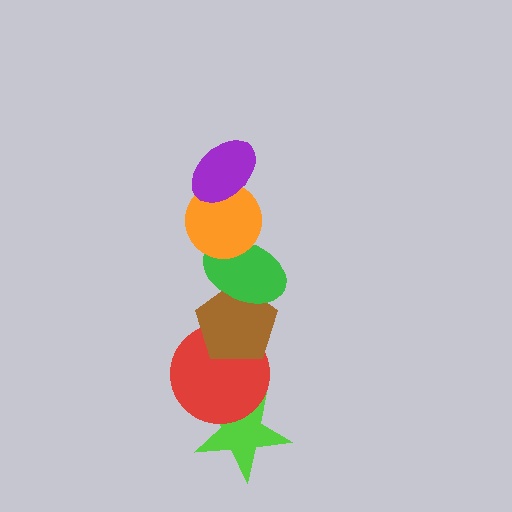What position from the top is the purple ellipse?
The purple ellipse is 1st from the top.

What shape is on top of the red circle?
The brown pentagon is on top of the red circle.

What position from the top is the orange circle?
The orange circle is 2nd from the top.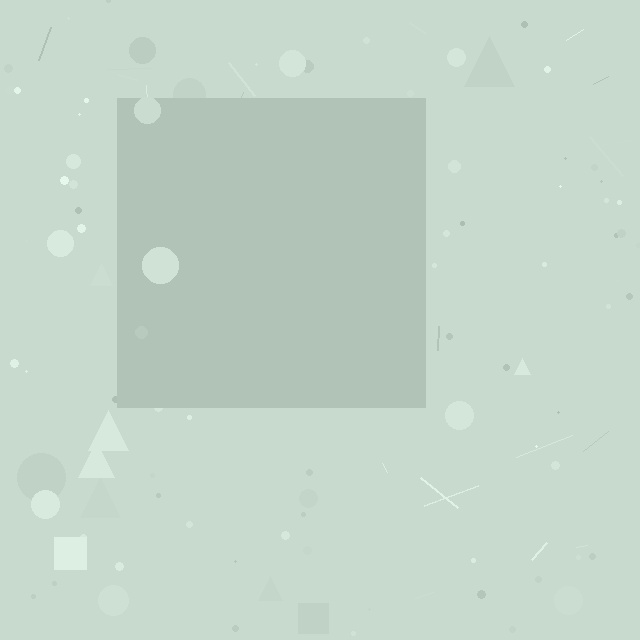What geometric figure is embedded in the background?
A square is embedded in the background.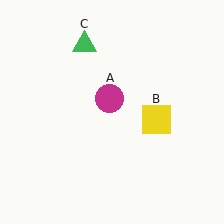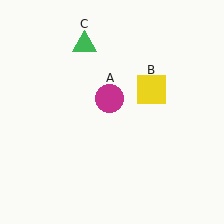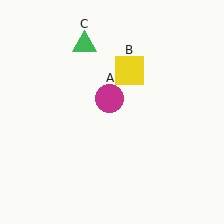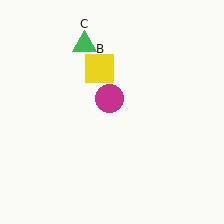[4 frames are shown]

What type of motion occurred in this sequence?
The yellow square (object B) rotated counterclockwise around the center of the scene.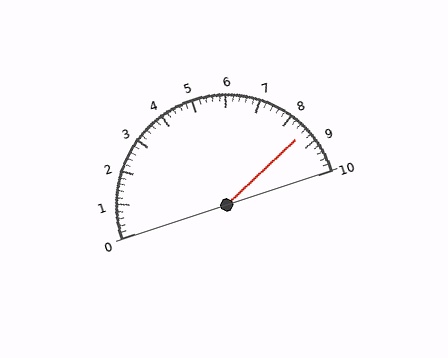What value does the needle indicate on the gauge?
The needle indicates approximately 8.6.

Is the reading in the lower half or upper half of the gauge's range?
The reading is in the upper half of the range (0 to 10).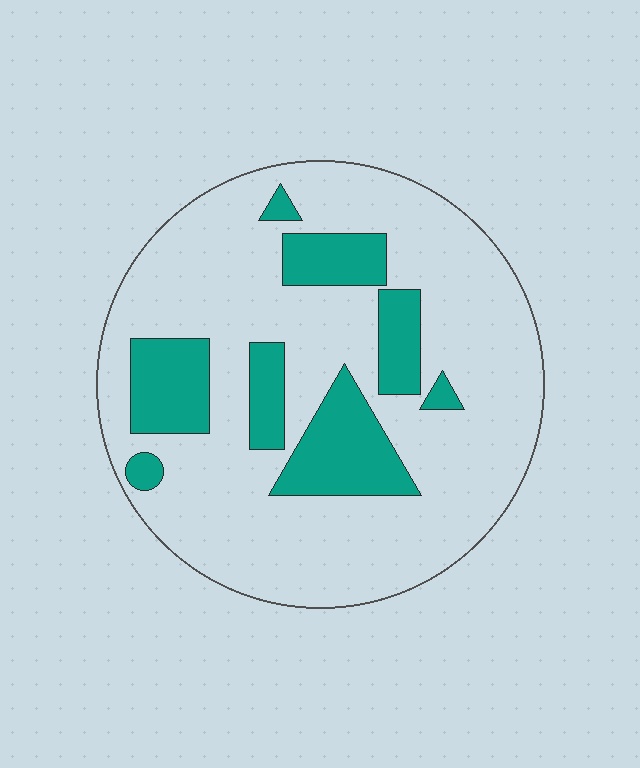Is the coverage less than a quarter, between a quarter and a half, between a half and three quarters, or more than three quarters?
Less than a quarter.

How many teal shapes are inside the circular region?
8.